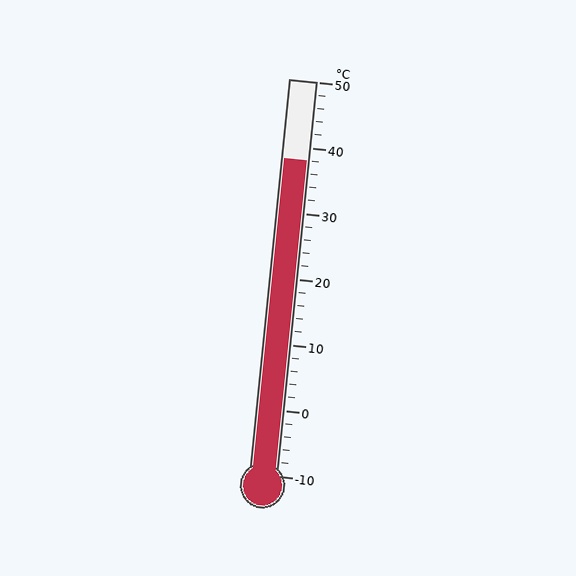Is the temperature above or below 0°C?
The temperature is above 0°C.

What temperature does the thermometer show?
The thermometer shows approximately 38°C.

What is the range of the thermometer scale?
The thermometer scale ranges from -10°C to 50°C.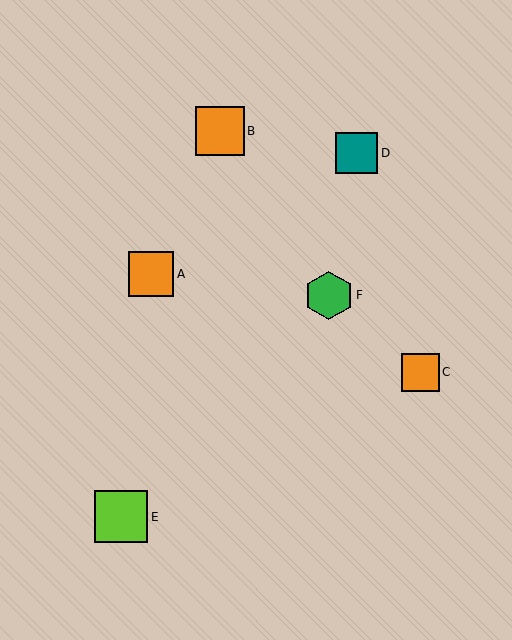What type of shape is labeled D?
Shape D is a teal square.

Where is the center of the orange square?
The center of the orange square is at (151, 274).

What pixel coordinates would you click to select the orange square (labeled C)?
Click at (420, 372) to select the orange square C.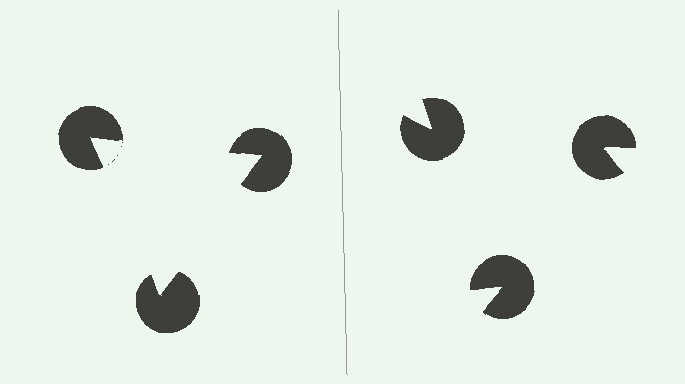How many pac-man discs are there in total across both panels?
6 — 3 on each side.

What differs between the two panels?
The pac-man discs are positioned identically on both sides; only the wedge orientations differ. On the left they align to a triangle; on the right they are misaligned.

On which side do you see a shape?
An illusory triangle appears on the left side. On the right side the wedge cuts are rotated, so no coherent shape forms.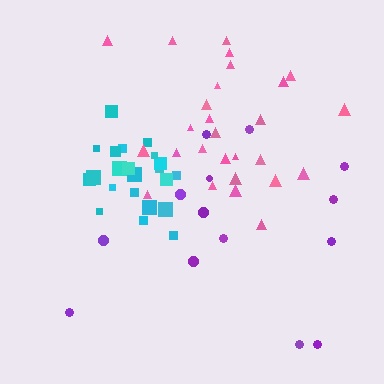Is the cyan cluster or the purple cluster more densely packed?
Cyan.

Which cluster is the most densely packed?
Cyan.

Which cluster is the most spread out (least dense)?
Purple.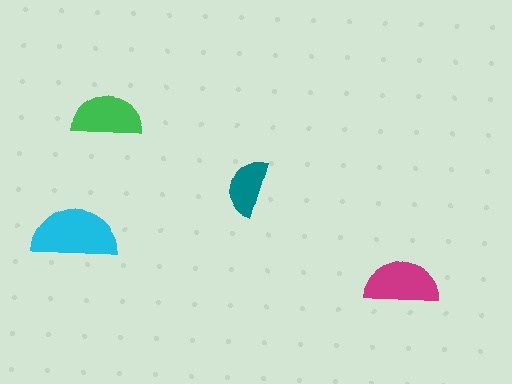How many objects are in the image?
There are 4 objects in the image.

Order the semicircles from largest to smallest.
the cyan one, the magenta one, the green one, the teal one.